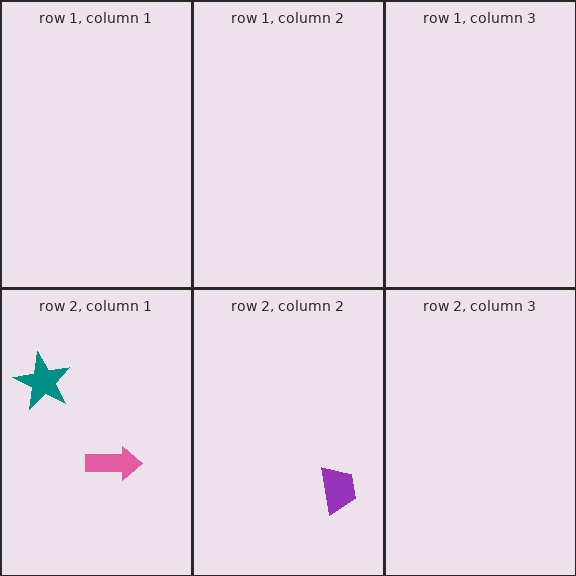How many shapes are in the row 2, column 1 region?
2.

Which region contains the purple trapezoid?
The row 2, column 2 region.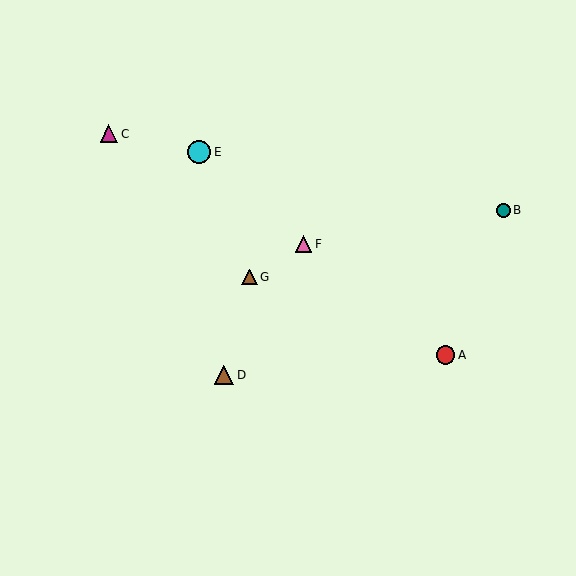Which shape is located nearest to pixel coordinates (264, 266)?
The brown triangle (labeled G) at (250, 277) is nearest to that location.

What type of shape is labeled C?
Shape C is a magenta triangle.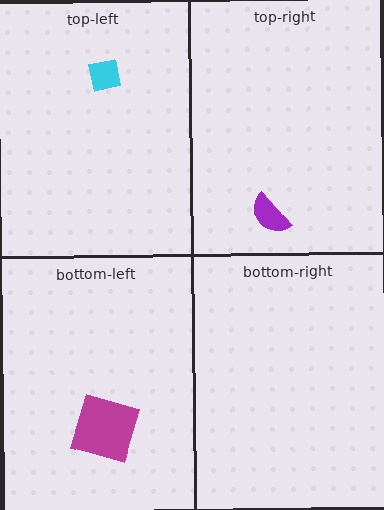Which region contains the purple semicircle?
The top-right region.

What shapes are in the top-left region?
The cyan square.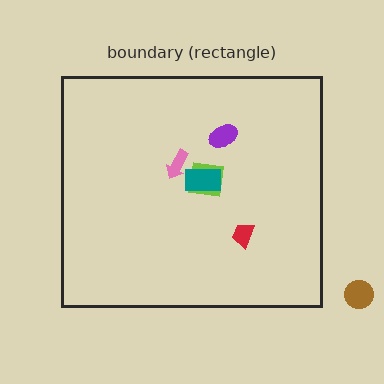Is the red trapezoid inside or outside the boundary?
Inside.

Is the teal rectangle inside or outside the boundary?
Inside.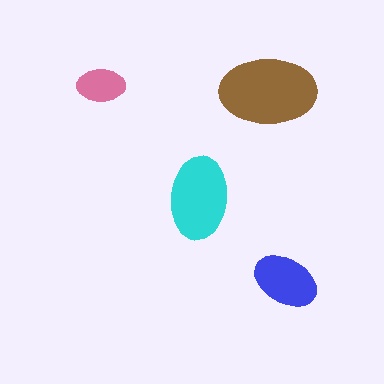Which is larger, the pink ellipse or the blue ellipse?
The blue one.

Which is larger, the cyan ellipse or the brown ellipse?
The brown one.